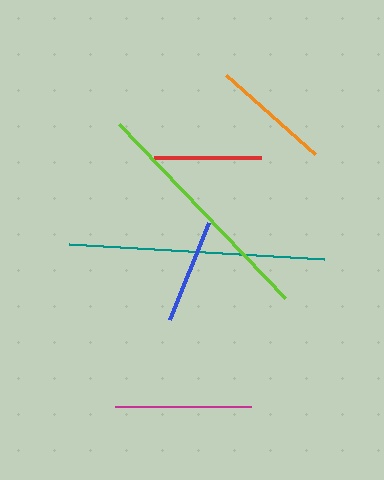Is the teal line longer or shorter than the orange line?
The teal line is longer than the orange line.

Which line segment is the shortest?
The blue line is the shortest at approximately 105 pixels.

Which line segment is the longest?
The teal line is the longest at approximately 255 pixels.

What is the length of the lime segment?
The lime segment is approximately 240 pixels long.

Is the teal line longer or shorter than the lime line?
The teal line is longer than the lime line.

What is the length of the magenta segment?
The magenta segment is approximately 136 pixels long.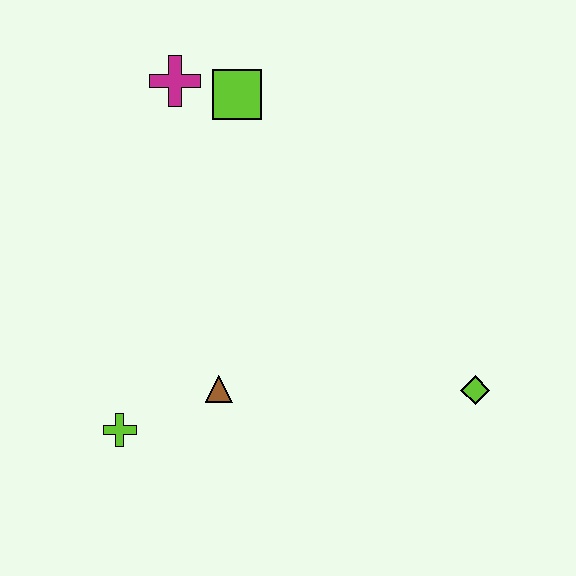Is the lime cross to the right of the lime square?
No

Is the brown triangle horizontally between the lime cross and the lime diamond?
Yes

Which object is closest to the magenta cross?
The lime square is closest to the magenta cross.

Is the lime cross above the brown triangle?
No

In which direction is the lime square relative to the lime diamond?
The lime square is above the lime diamond.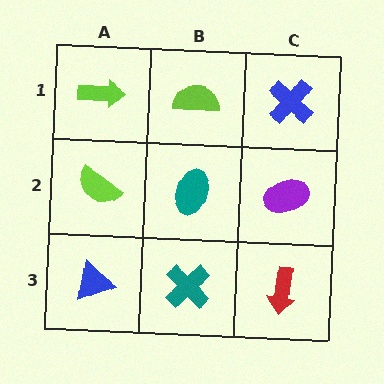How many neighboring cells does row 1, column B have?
3.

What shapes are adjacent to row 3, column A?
A lime semicircle (row 2, column A), a teal cross (row 3, column B).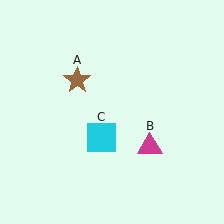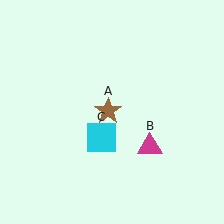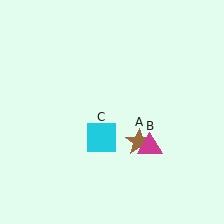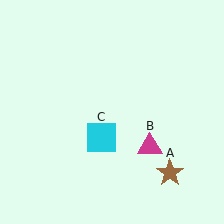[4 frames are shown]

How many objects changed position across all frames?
1 object changed position: brown star (object A).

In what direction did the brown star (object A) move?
The brown star (object A) moved down and to the right.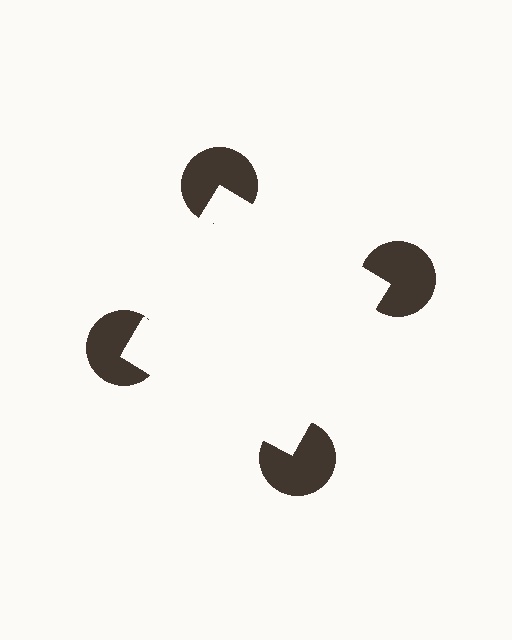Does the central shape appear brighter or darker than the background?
It typically appears slightly brighter than the background, even though no actual brightness change is drawn.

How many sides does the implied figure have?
4 sides.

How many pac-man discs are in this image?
There are 4 — one at each vertex of the illusory square.